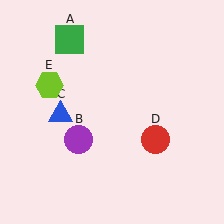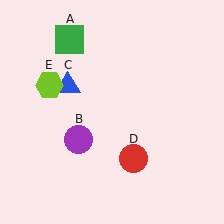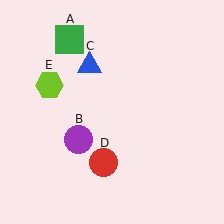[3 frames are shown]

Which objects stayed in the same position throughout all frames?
Green square (object A) and purple circle (object B) and lime hexagon (object E) remained stationary.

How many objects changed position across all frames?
2 objects changed position: blue triangle (object C), red circle (object D).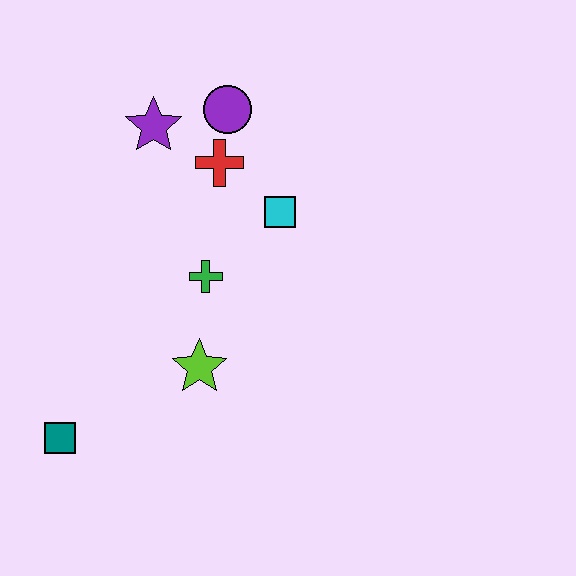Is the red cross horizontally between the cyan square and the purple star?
Yes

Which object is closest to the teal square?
The lime star is closest to the teal square.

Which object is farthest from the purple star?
The teal square is farthest from the purple star.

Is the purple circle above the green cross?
Yes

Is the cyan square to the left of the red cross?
No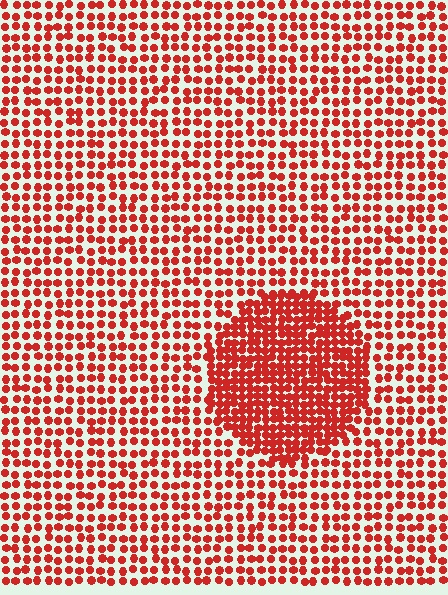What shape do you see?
I see a circle.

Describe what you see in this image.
The image contains small red elements arranged at two different densities. A circle-shaped region is visible where the elements are more densely packed than the surrounding area.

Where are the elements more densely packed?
The elements are more densely packed inside the circle boundary.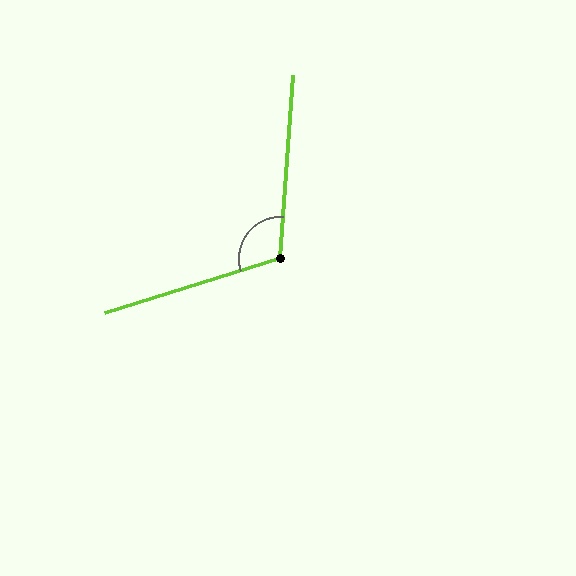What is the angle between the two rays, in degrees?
Approximately 111 degrees.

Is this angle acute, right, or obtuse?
It is obtuse.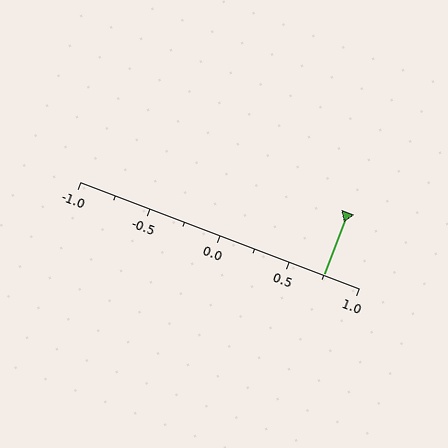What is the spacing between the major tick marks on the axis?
The major ticks are spaced 0.5 apart.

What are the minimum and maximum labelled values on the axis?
The axis runs from -1.0 to 1.0.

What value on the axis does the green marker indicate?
The marker indicates approximately 0.75.